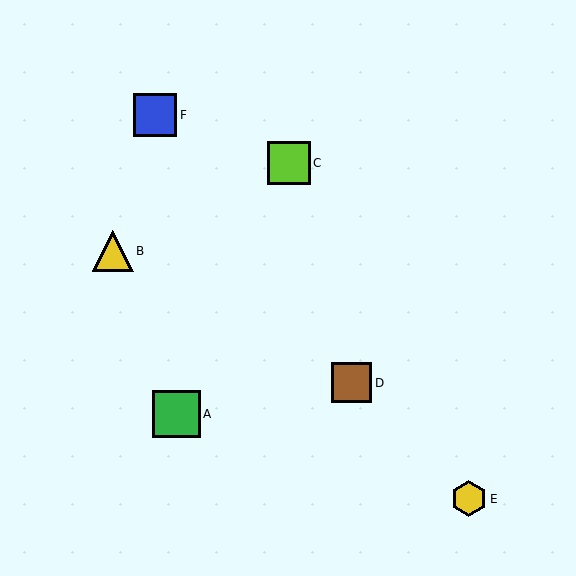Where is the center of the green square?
The center of the green square is at (177, 414).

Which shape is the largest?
The green square (labeled A) is the largest.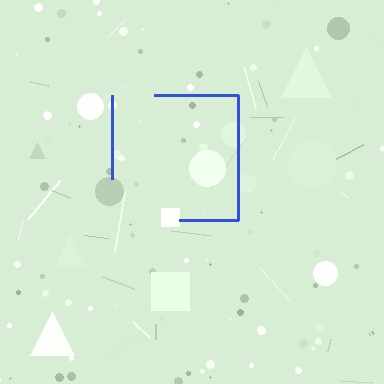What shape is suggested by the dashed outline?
The dashed outline suggests a square.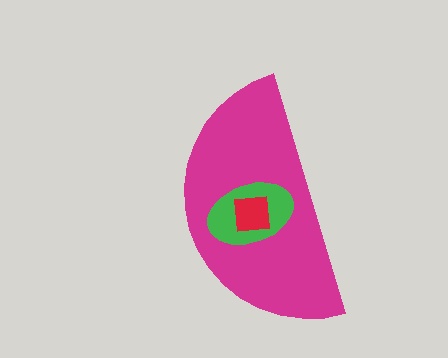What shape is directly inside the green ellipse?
The red square.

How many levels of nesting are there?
3.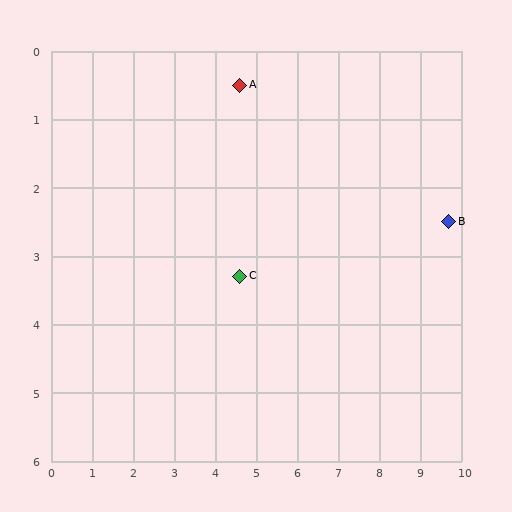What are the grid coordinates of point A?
Point A is at approximately (4.6, 0.5).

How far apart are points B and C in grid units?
Points B and C are about 5.2 grid units apart.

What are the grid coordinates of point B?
Point B is at approximately (9.7, 2.5).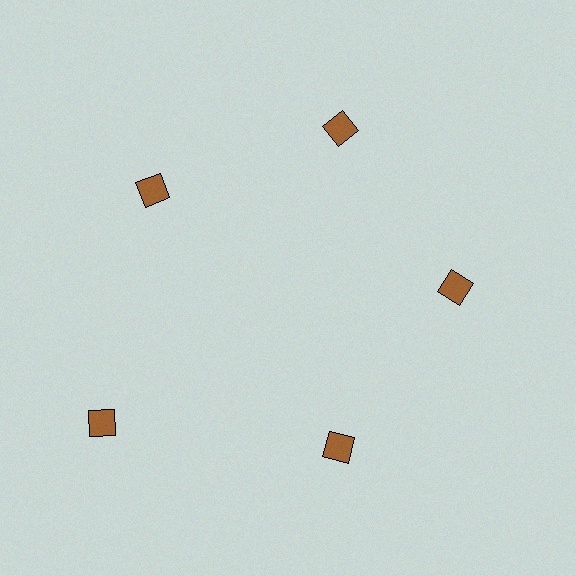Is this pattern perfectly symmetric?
No. The 5 brown squares are arranged in a ring, but one element near the 8 o'clock position is pushed outward from the center, breaking the 5-fold rotational symmetry.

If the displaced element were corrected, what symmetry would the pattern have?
It would have 5-fold rotational symmetry — the pattern would map onto itself every 72 degrees.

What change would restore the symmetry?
The symmetry would be restored by moving it inward, back onto the ring so that all 5 squares sit at equal angles and equal distance from the center.